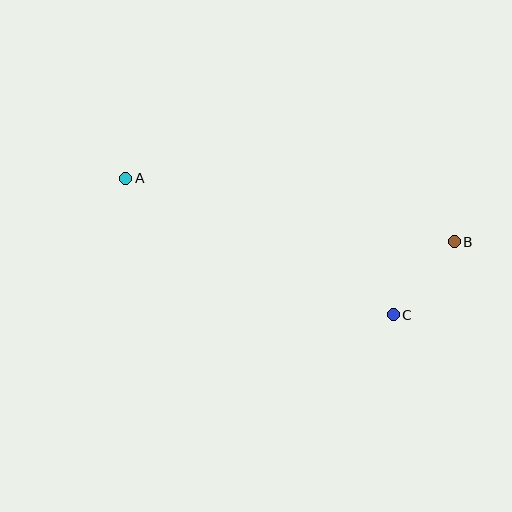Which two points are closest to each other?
Points B and C are closest to each other.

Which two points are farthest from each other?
Points A and B are farthest from each other.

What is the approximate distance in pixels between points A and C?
The distance between A and C is approximately 300 pixels.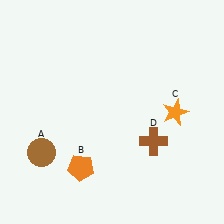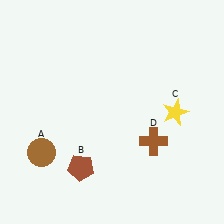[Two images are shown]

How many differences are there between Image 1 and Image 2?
There are 2 differences between the two images.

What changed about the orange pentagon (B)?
In Image 1, B is orange. In Image 2, it changed to brown.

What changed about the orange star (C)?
In Image 1, C is orange. In Image 2, it changed to yellow.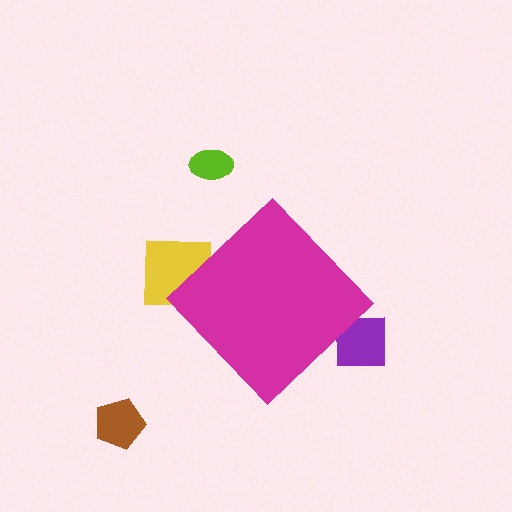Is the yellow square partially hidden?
Yes, the yellow square is partially hidden behind the magenta diamond.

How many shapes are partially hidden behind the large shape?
2 shapes are partially hidden.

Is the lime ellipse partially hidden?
No, the lime ellipse is fully visible.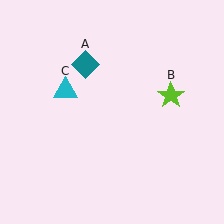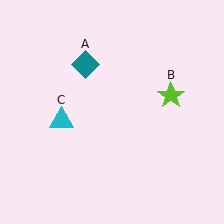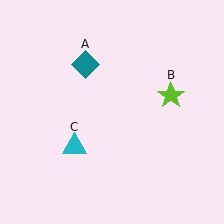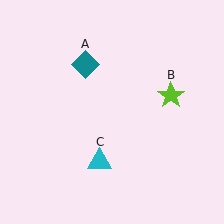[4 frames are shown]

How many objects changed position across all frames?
1 object changed position: cyan triangle (object C).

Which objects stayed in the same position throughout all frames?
Teal diamond (object A) and lime star (object B) remained stationary.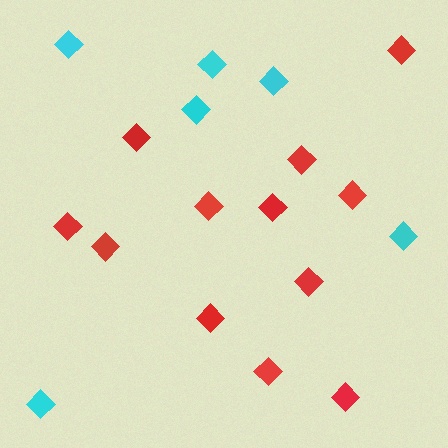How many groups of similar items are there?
There are 2 groups: one group of cyan diamonds (6) and one group of red diamonds (12).